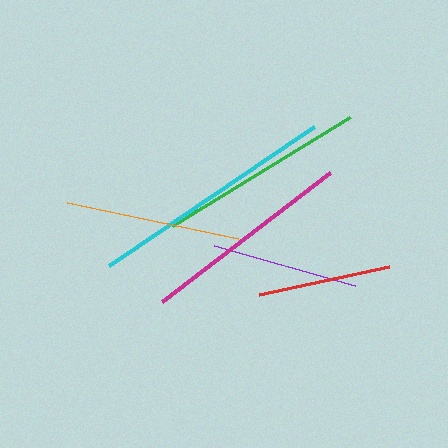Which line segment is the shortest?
The red line is the shortest at approximately 133 pixels.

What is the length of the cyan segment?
The cyan segment is approximately 248 pixels long.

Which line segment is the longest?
The cyan line is the longest at approximately 248 pixels.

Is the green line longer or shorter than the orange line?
The green line is longer than the orange line.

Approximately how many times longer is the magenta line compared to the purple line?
The magenta line is approximately 1.5 times the length of the purple line.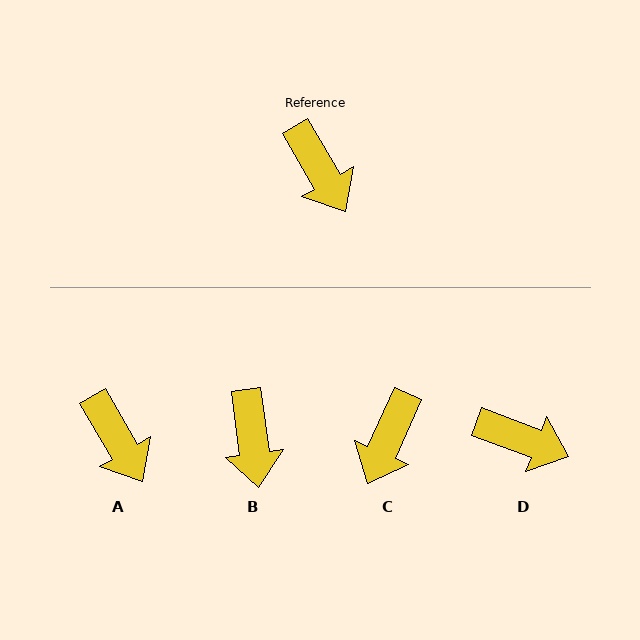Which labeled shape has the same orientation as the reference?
A.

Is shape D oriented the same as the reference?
No, it is off by about 39 degrees.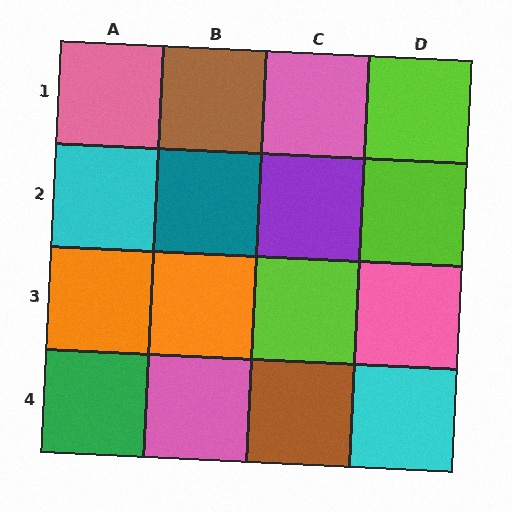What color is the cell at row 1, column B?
Brown.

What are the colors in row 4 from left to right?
Green, pink, brown, cyan.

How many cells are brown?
2 cells are brown.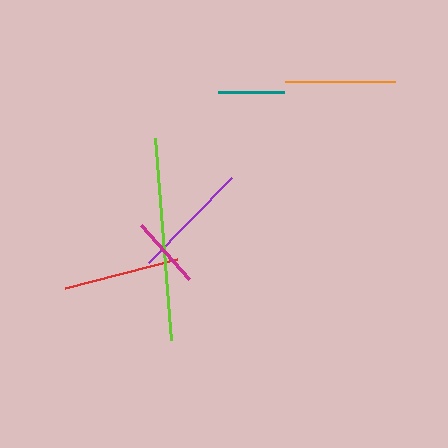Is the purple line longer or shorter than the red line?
The purple line is longer than the red line.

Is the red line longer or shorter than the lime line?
The lime line is longer than the red line.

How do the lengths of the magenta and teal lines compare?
The magenta and teal lines are approximately the same length.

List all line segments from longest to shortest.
From longest to shortest: lime, purple, red, orange, magenta, teal.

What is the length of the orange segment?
The orange segment is approximately 110 pixels long.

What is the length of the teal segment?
The teal segment is approximately 66 pixels long.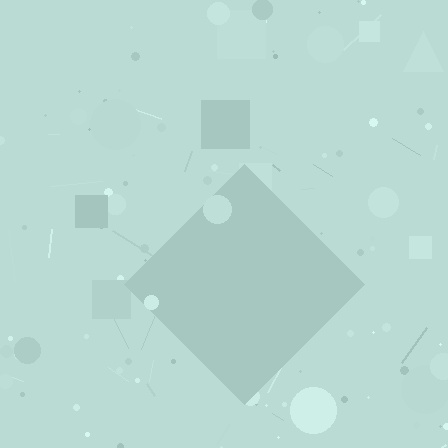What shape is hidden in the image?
A diamond is hidden in the image.